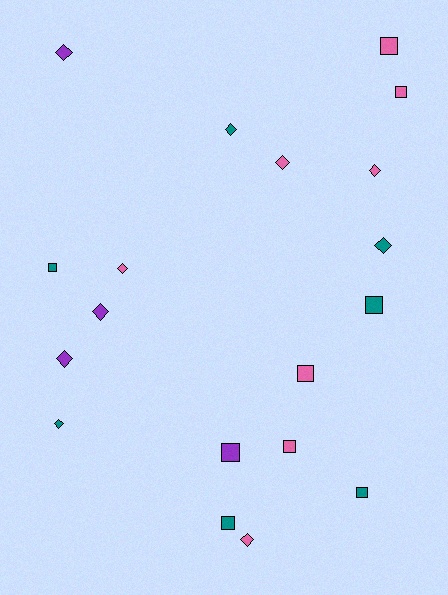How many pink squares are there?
There are 4 pink squares.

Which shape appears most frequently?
Diamond, with 10 objects.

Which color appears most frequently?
Pink, with 8 objects.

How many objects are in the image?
There are 19 objects.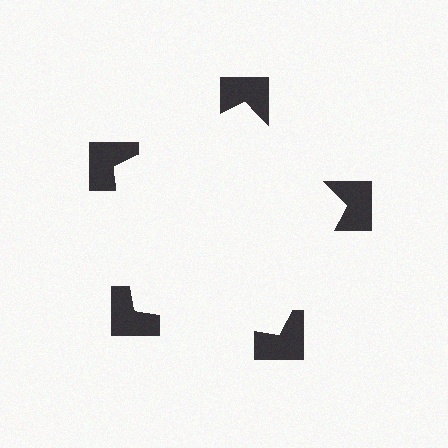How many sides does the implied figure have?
5 sides.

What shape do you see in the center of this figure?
An illusory pentagon — its edges are inferred from the aligned wedge cuts in the notched squares, not physically drawn.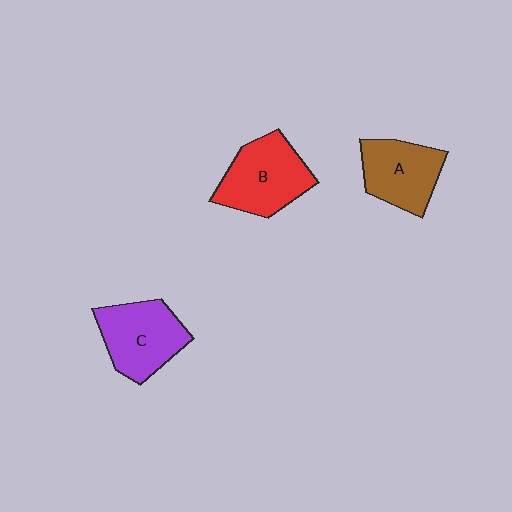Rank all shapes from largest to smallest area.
From largest to smallest: B (red), C (purple), A (brown).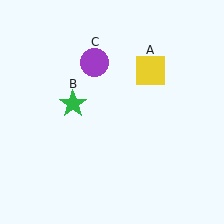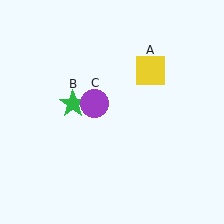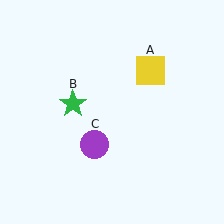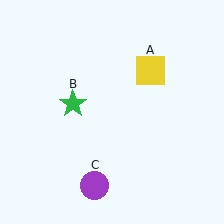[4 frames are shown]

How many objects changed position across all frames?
1 object changed position: purple circle (object C).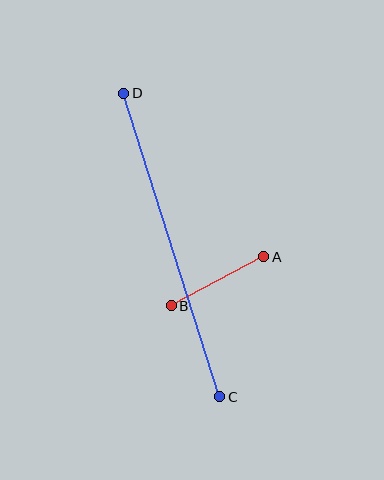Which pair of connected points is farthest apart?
Points C and D are farthest apart.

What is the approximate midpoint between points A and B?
The midpoint is at approximately (217, 281) pixels.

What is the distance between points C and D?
The distance is approximately 318 pixels.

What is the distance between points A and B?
The distance is approximately 105 pixels.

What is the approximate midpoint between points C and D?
The midpoint is at approximately (172, 245) pixels.